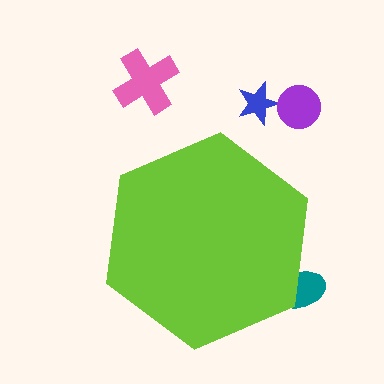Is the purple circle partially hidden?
No, the purple circle is fully visible.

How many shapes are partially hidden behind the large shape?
1 shape is partially hidden.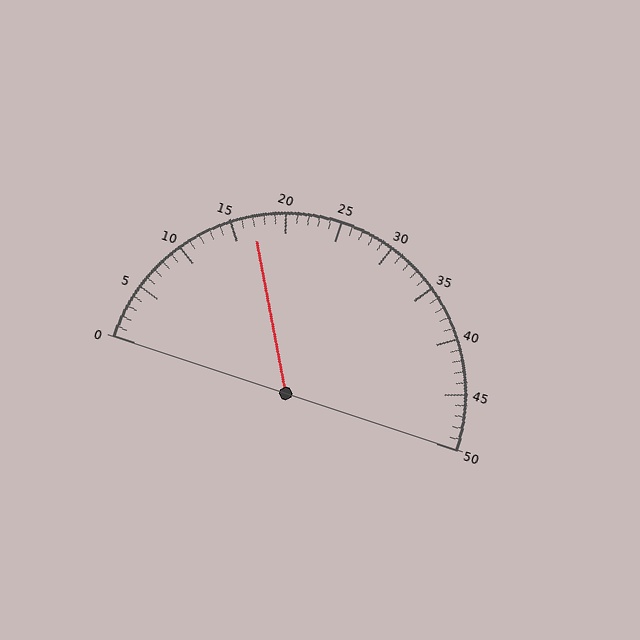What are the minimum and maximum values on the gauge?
The gauge ranges from 0 to 50.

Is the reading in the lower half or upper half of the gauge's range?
The reading is in the lower half of the range (0 to 50).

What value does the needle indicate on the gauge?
The needle indicates approximately 17.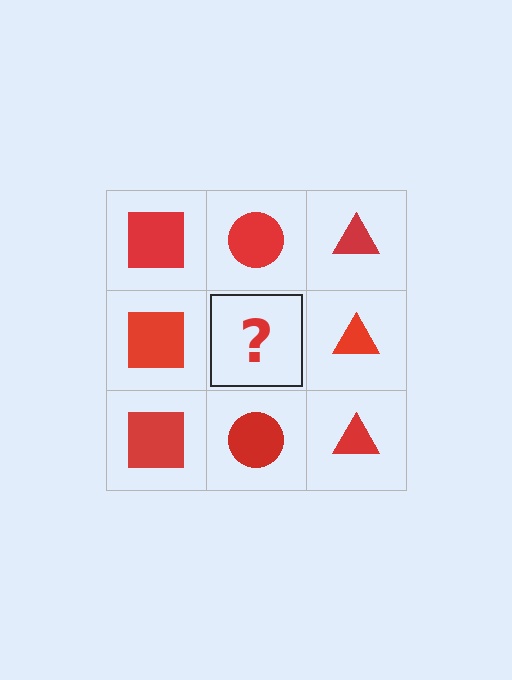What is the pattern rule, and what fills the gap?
The rule is that each column has a consistent shape. The gap should be filled with a red circle.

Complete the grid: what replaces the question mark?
The question mark should be replaced with a red circle.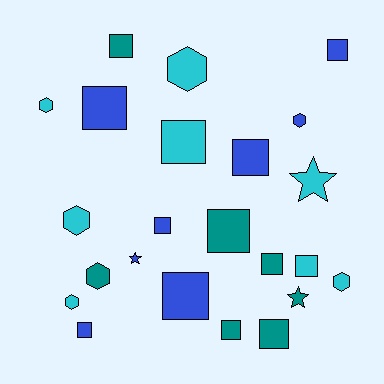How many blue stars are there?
There is 1 blue star.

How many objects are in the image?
There are 23 objects.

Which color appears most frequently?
Blue, with 8 objects.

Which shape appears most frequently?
Square, with 13 objects.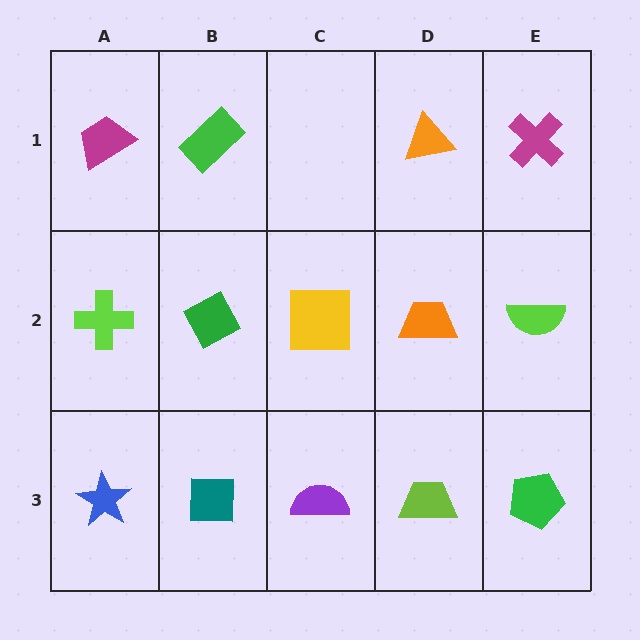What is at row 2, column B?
A green diamond.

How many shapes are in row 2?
5 shapes.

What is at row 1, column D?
An orange triangle.